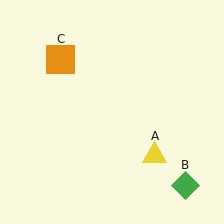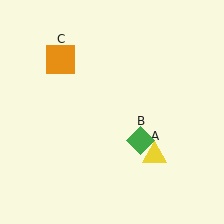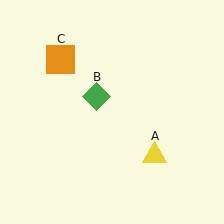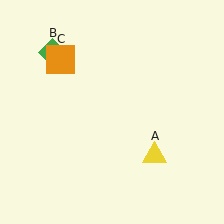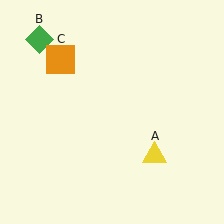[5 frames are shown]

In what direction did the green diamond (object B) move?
The green diamond (object B) moved up and to the left.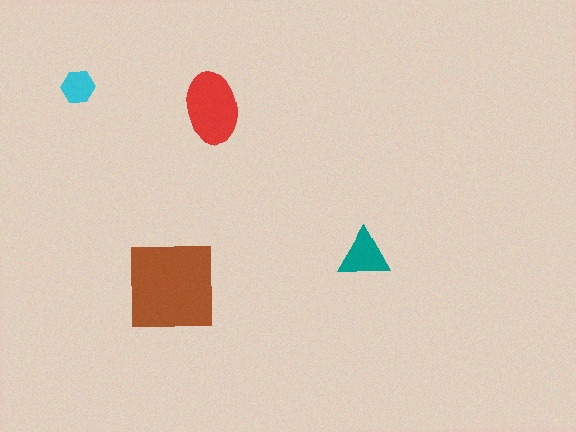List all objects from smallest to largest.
The cyan hexagon, the teal triangle, the red ellipse, the brown square.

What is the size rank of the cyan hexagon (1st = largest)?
4th.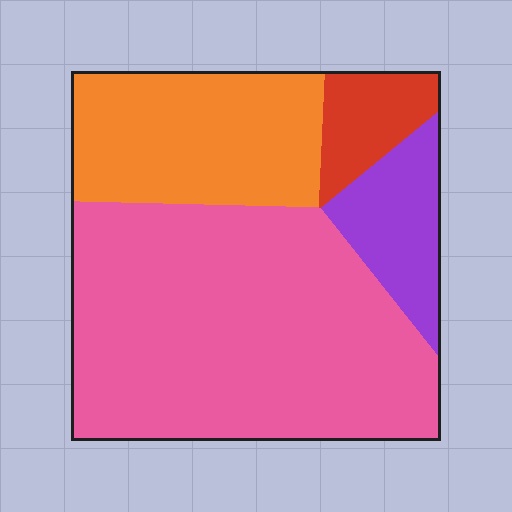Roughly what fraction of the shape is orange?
Orange takes up about one quarter (1/4) of the shape.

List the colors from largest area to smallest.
From largest to smallest: pink, orange, purple, red.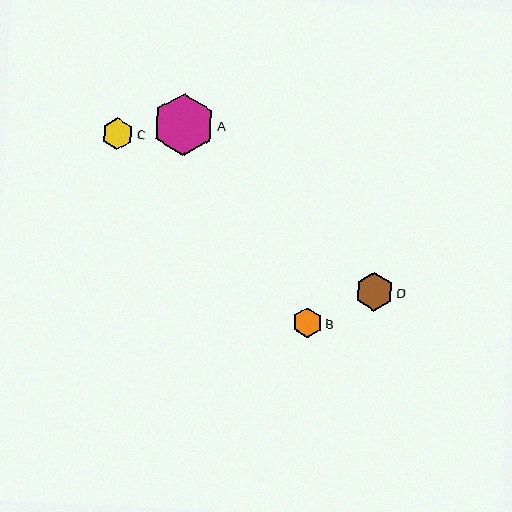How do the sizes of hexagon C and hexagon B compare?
Hexagon C and hexagon B are approximately the same size.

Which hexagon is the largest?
Hexagon A is the largest with a size of approximately 62 pixels.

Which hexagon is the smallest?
Hexagon B is the smallest with a size of approximately 30 pixels.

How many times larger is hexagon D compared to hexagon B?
Hexagon D is approximately 1.3 times the size of hexagon B.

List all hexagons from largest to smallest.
From largest to smallest: A, D, C, B.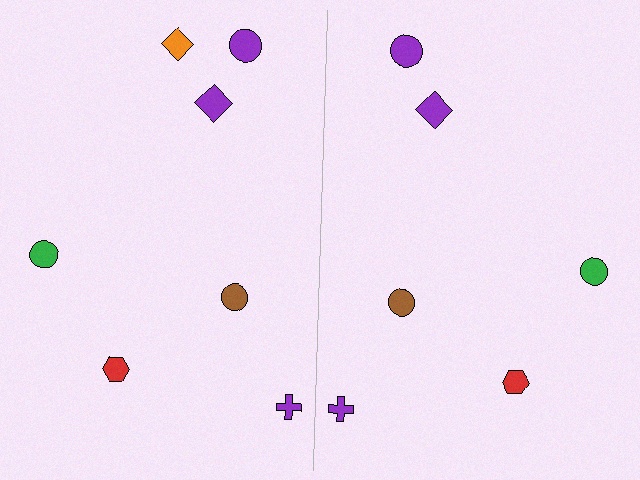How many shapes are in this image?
There are 13 shapes in this image.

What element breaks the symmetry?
A orange diamond is missing from the right side.